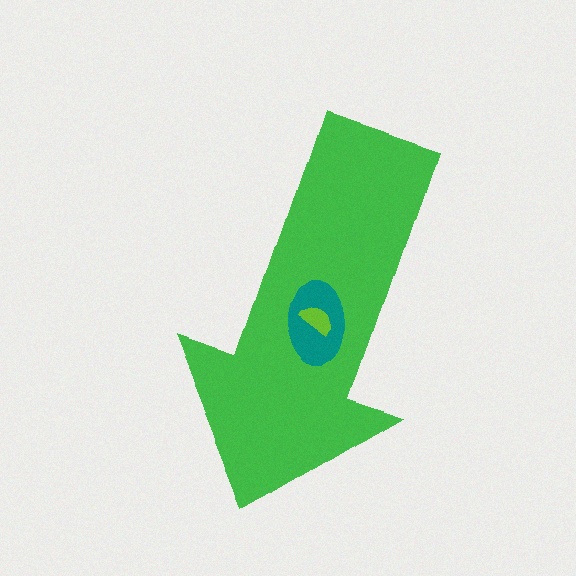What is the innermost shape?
The lime semicircle.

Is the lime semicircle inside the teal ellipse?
Yes.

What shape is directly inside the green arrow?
The teal ellipse.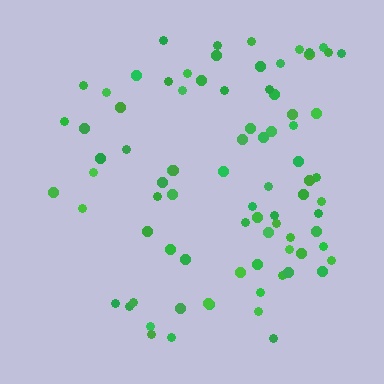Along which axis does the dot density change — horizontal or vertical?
Horizontal.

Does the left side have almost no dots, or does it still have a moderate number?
Still a moderate number, just noticeably fewer than the right.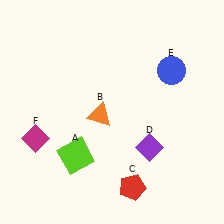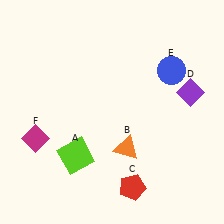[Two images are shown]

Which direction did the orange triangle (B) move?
The orange triangle (B) moved down.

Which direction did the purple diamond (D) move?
The purple diamond (D) moved up.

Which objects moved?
The objects that moved are: the orange triangle (B), the purple diamond (D).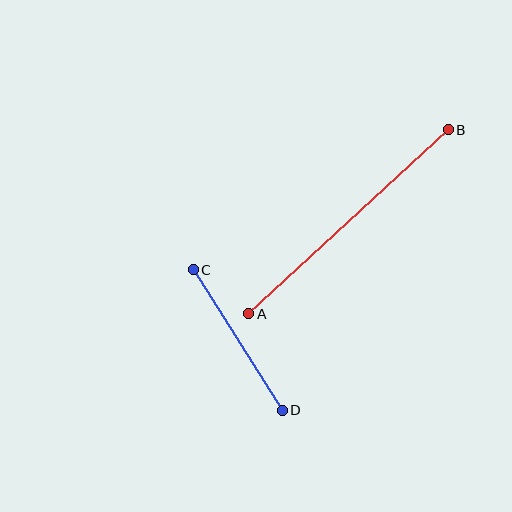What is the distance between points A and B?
The distance is approximately 271 pixels.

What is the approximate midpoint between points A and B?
The midpoint is at approximately (348, 222) pixels.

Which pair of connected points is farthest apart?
Points A and B are farthest apart.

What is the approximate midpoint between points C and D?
The midpoint is at approximately (238, 340) pixels.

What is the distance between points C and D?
The distance is approximately 166 pixels.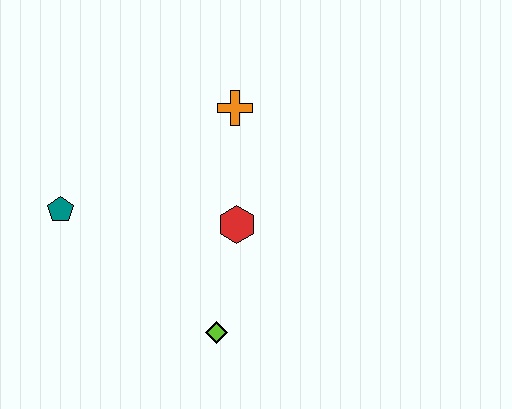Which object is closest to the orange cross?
The red hexagon is closest to the orange cross.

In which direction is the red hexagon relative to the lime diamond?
The red hexagon is above the lime diamond.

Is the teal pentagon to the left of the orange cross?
Yes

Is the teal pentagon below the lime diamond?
No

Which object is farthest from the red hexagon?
The teal pentagon is farthest from the red hexagon.